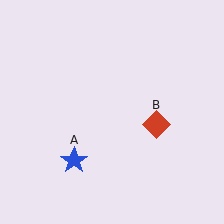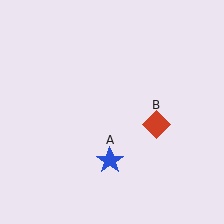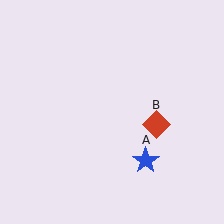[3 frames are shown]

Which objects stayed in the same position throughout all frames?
Red diamond (object B) remained stationary.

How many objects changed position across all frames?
1 object changed position: blue star (object A).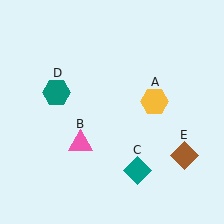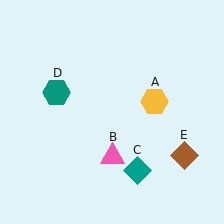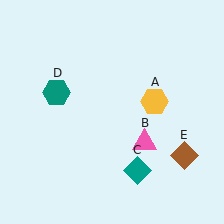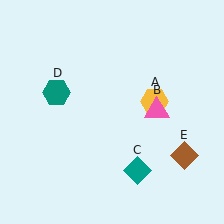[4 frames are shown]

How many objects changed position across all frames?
1 object changed position: pink triangle (object B).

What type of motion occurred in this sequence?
The pink triangle (object B) rotated counterclockwise around the center of the scene.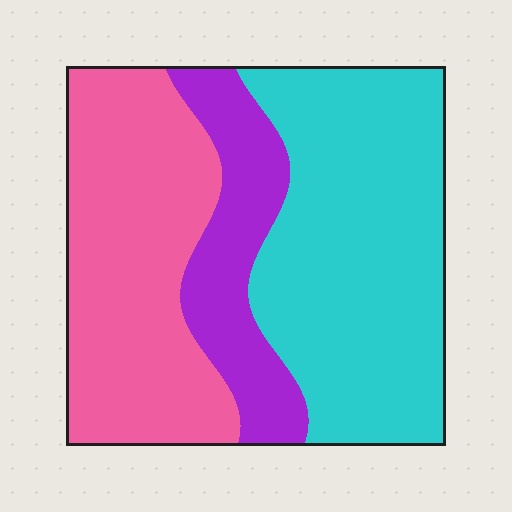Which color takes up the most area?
Cyan, at roughly 45%.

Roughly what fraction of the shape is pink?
Pink covers 37% of the shape.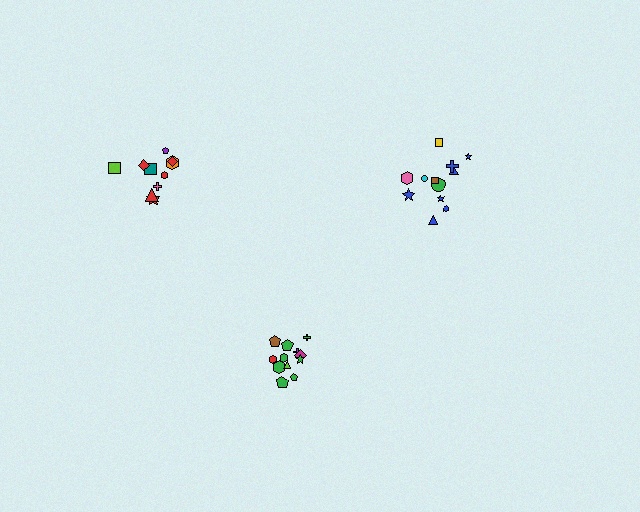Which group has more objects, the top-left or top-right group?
The top-right group.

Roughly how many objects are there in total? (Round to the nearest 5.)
Roughly 35 objects in total.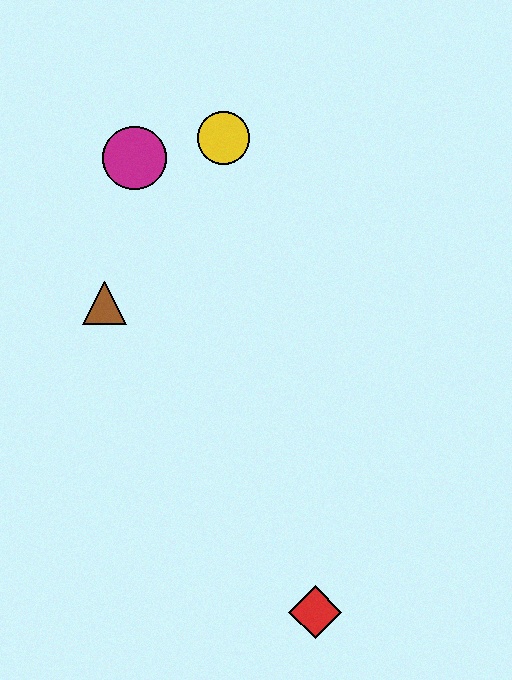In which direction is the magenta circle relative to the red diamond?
The magenta circle is above the red diamond.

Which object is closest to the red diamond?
The brown triangle is closest to the red diamond.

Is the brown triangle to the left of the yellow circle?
Yes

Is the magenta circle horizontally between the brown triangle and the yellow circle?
Yes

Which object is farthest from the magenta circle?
The red diamond is farthest from the magenta circle.